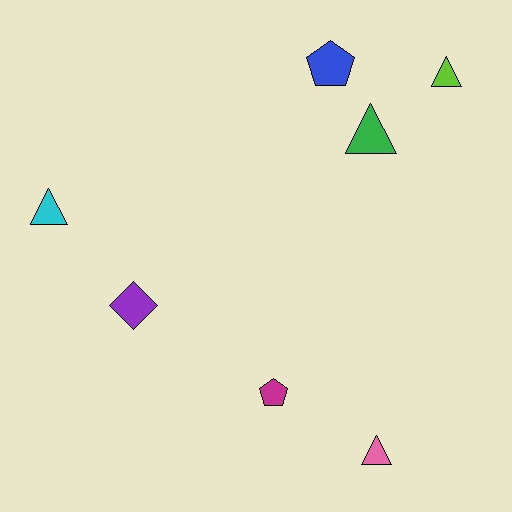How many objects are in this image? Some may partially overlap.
There are 7 objects.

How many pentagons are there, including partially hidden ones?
There are 2 pentagons.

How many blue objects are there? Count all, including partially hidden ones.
There is 1 blue object.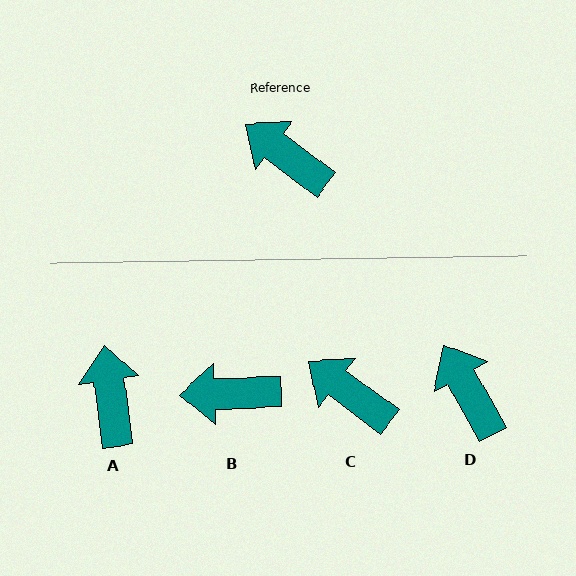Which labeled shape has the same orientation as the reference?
C.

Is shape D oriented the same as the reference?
No, it is off by about 24 degrees.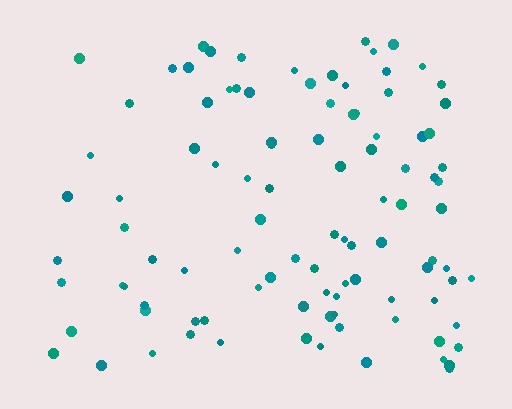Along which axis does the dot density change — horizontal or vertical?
Horizontal.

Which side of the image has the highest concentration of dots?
The right.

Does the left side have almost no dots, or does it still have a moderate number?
Still a moderate number, just noticeably fewer than the right.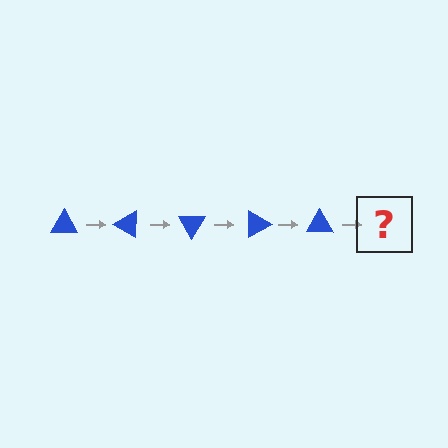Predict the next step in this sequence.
The next step is a blue triangle rotated 150 degrees.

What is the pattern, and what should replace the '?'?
The pattern is that the triangle rotates 30 degrees each step. The '?' should be a blue triangle rotated 150 degrees.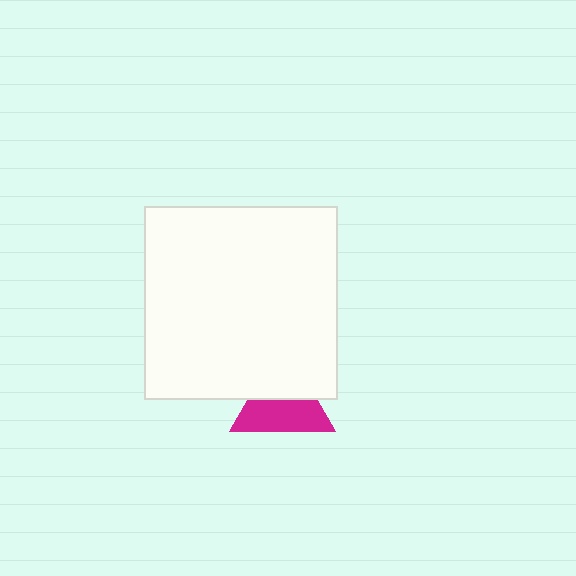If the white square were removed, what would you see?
You would see the complete magenta triangle.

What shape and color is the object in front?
The object in front is a white square.